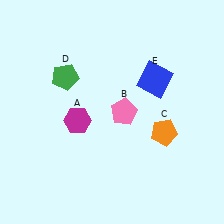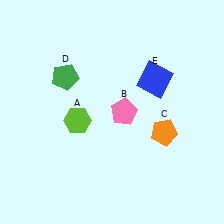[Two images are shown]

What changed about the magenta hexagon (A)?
In Image 1, A is magenta. In Image 2, it changed to lime.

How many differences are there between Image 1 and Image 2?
There is 1 difference between the two images.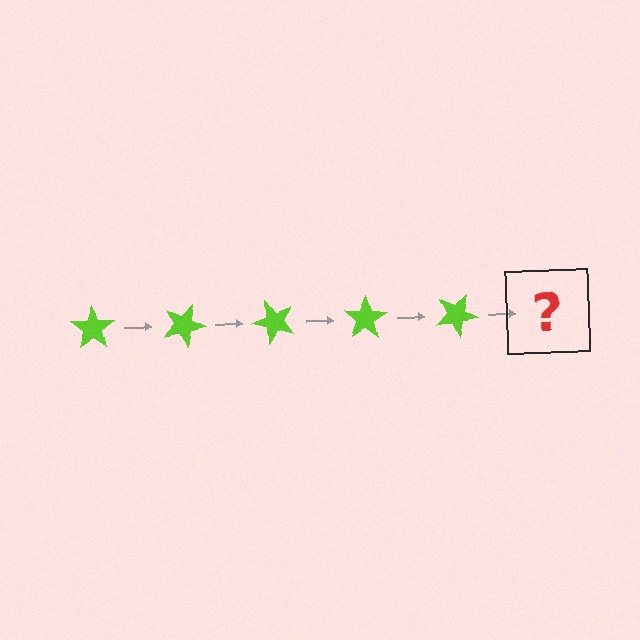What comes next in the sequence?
The next element should be a lime star rotated 125 degrees.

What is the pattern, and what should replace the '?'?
The pattern is that the star rotates 25 degrees each step. The '?' should be a lime star rotated 125 degrees.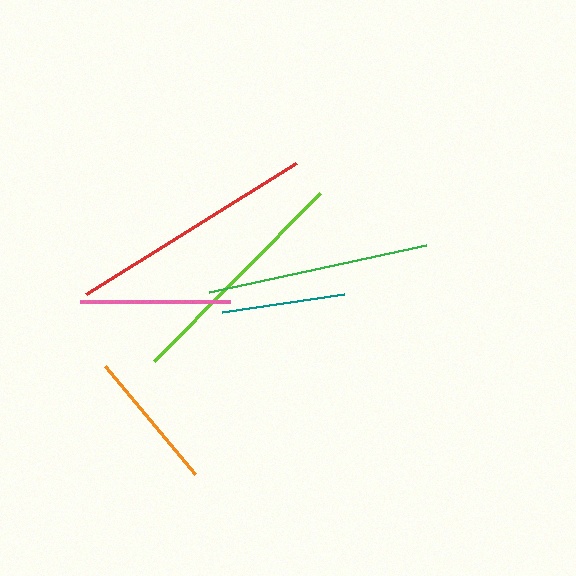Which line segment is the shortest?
The teal line is the shortest at approximately 123 pixels.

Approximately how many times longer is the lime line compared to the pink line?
The lime line is approximately 1.6 times the length of the pink line.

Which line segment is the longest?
The red line is the longest at approximately 248 pixels.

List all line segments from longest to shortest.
From longest to shortest: red, lime, green, pink, orange, teal.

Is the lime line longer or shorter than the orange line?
The lime line is longer than the orange line.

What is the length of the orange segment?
The orange segment is approximately 141 pixels long.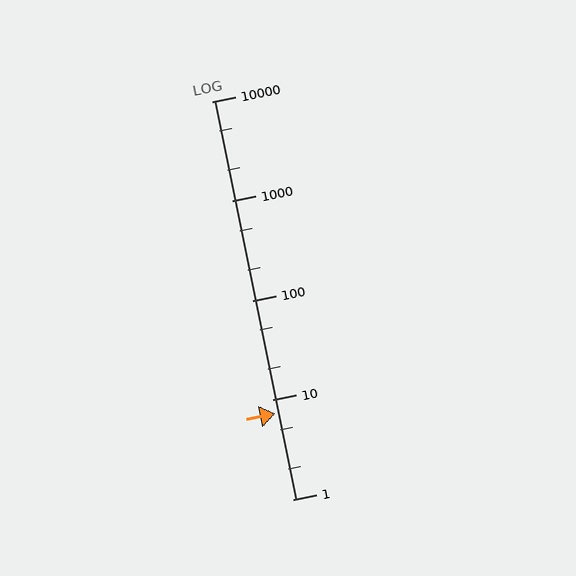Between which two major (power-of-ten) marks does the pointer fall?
The pointer is between 1 and 10.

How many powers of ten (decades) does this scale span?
The scale spans 4 decades, from 1 to 10000.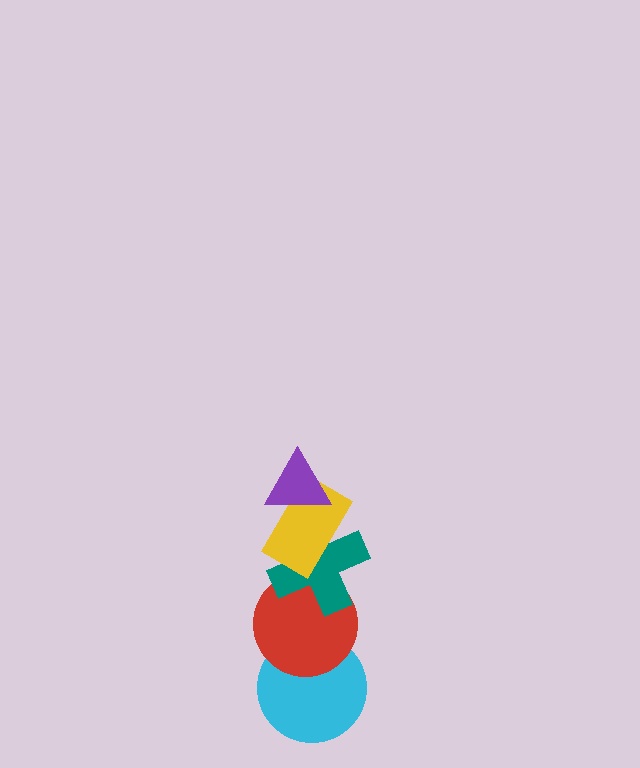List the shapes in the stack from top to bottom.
From top to bottom: the purple triangle, the yellow rectangle, the teal cross, the red circle, the cyan circle.